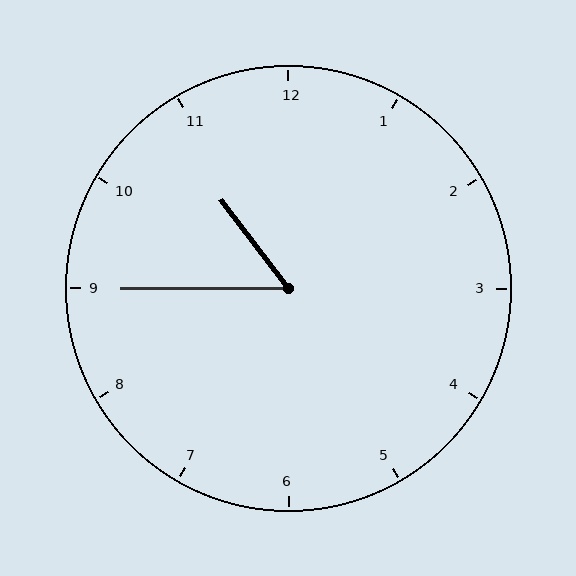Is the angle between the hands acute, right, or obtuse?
It is acute.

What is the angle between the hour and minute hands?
Approximately 52 degrees.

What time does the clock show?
10:45.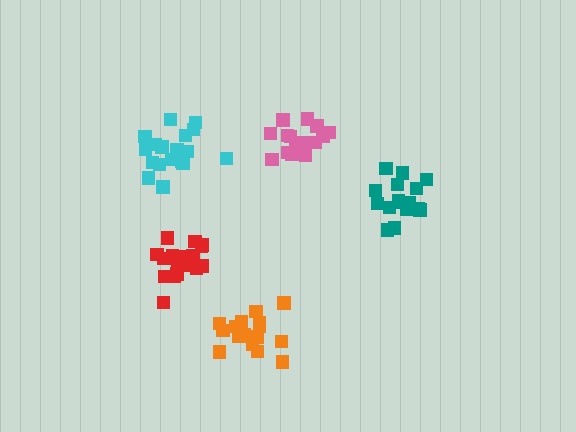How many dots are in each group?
Group 1: 17 dots, Group 2: 16 dots, Group 3: 18 dots, Group 4: 18 dots, Group 5: 18 dots (87 total).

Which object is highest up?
The pink cluster is topmost.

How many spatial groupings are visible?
There are 5 spatial groupings.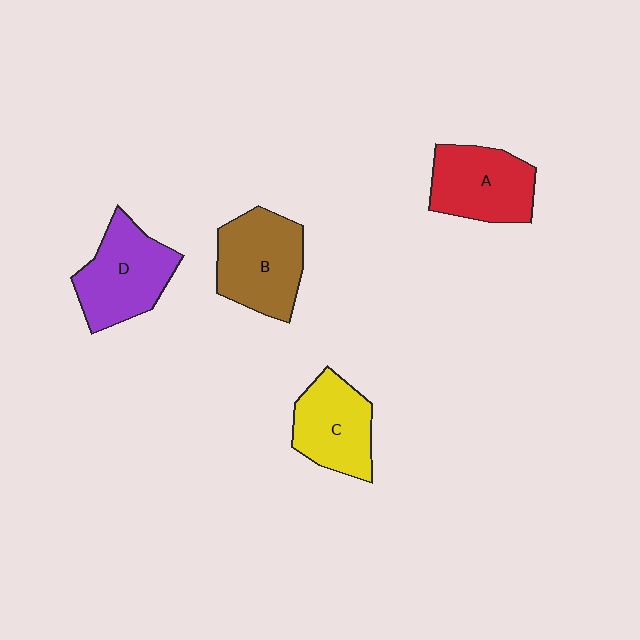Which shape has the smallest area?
Shape C (yellow).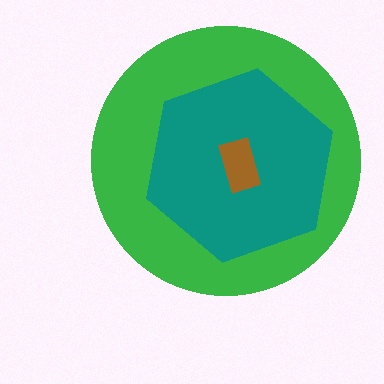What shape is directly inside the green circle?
The teal hexagon.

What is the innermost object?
The brown rectangle.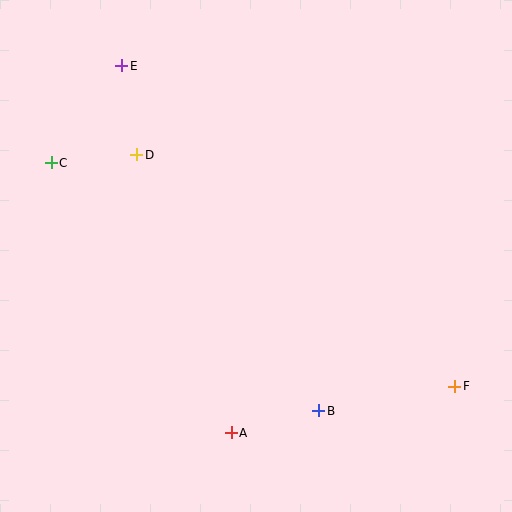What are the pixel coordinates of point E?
Point E is at (122, 66).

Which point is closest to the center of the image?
Point D at (137, 155) is closest to the center.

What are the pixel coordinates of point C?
Point C is at (51, 163).